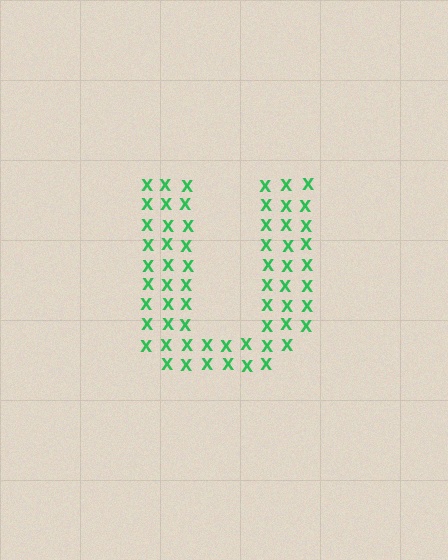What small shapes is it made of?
It is made of small letter X's.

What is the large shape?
The large shape is the letter U.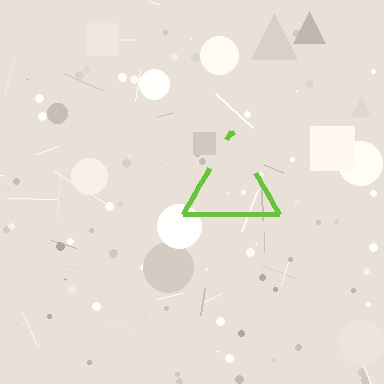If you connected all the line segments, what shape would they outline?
They would outline a triangle.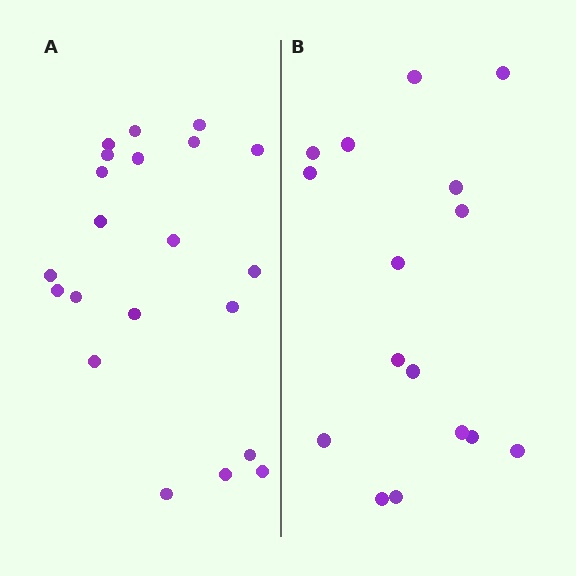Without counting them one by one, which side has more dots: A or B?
Region A (the left region) has more dots.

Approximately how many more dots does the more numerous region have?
Region A has about 5 more dots than region B.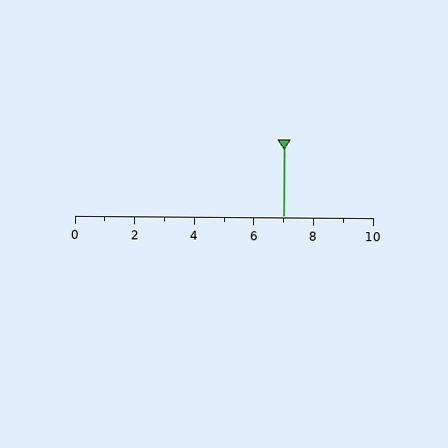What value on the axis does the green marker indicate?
The marker indicates approximately 7.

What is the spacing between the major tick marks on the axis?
The major ticks are spaced 2 apart.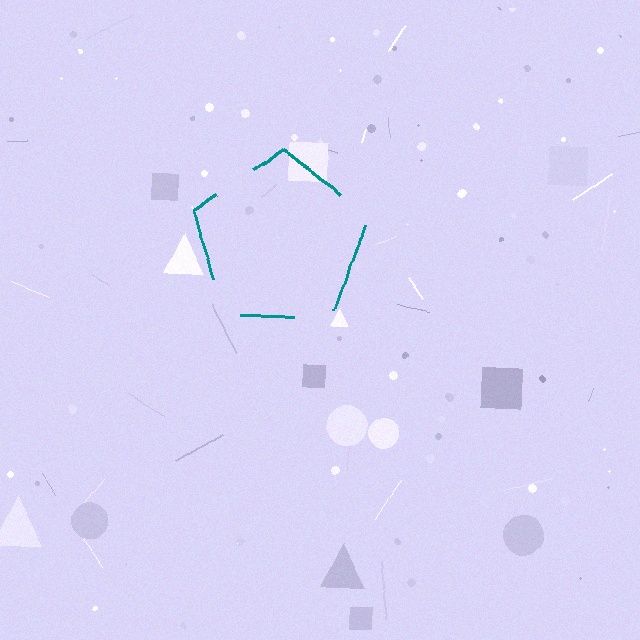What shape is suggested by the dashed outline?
The dashed outline suggests a pentagon.